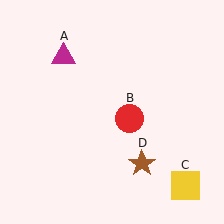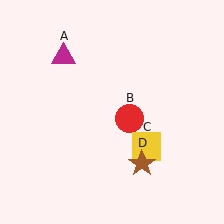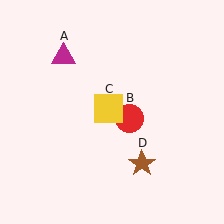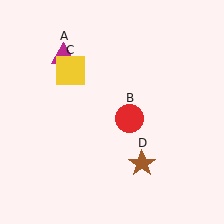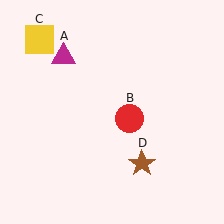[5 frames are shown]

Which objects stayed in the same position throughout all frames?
Magenta triangle (object A) and red circle (object B) and brown star (object D) remained stationary.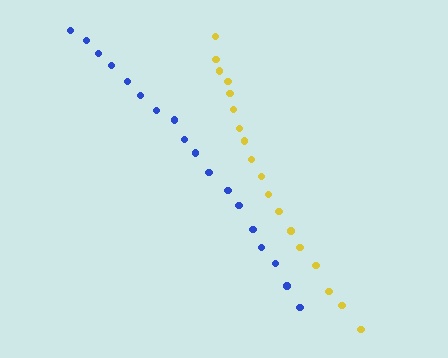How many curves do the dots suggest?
There are 2 distinct paths.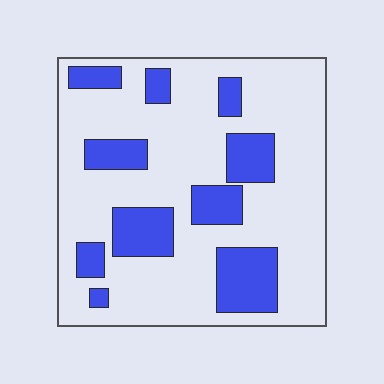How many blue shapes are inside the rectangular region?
10.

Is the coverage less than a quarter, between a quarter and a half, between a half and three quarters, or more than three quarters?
Between a quarter and a half.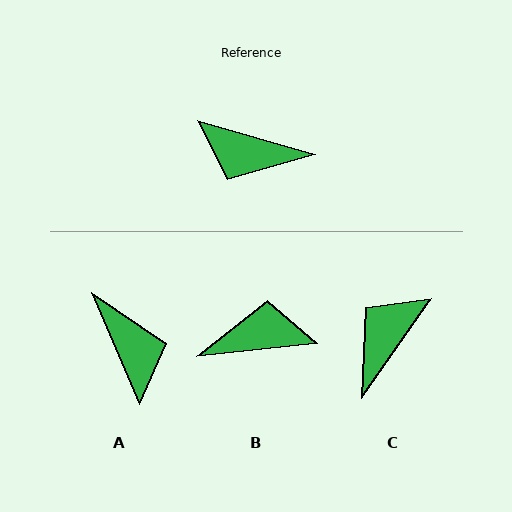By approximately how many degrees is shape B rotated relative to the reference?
Approximately 158 degrees clockwise.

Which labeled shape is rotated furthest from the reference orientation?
B, about 158 degrees away.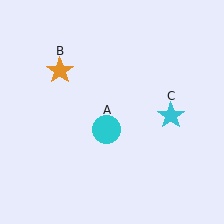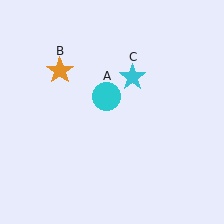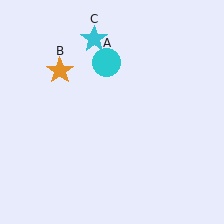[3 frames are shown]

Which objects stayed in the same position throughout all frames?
Orange star (object B) remained stationary.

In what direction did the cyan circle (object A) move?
The cyan circle (object A) moved up.